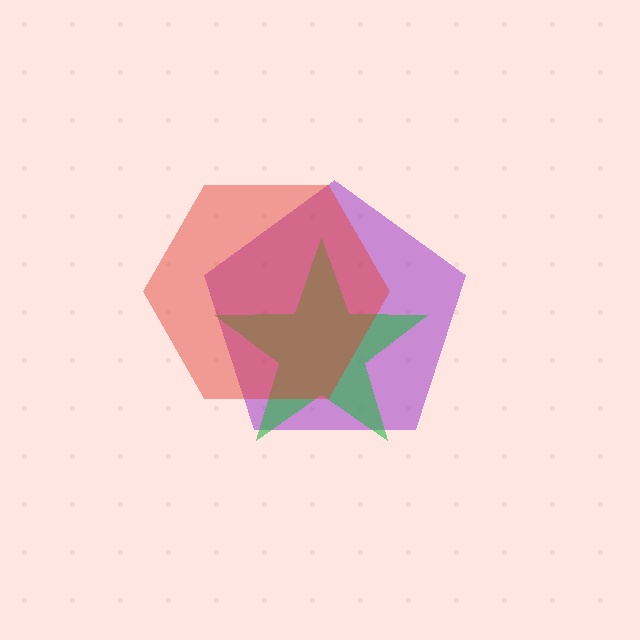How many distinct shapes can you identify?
There are 3 distinct shapes: a purple pentagon, a green star, a red hexagon.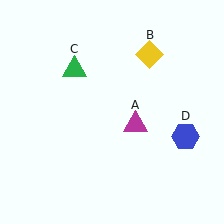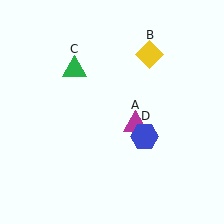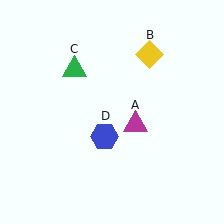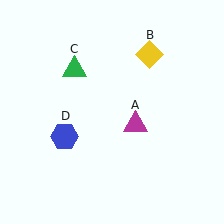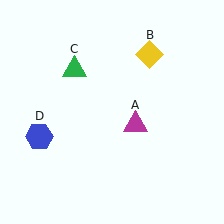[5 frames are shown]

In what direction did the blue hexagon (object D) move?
The blue hexagon (object D) moved left.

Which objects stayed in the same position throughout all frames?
Magenta triangle (object A) and yellow diamond (object B) and green triangle (object C) remained stationary.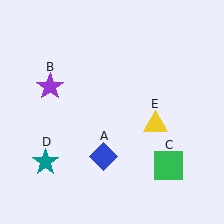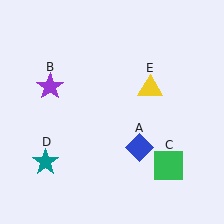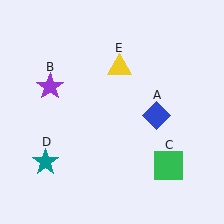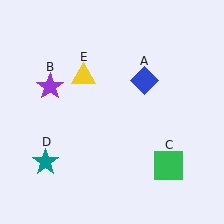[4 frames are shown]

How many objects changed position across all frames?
2 objects changed position: blue diamond (object A), yellow triangle (object E).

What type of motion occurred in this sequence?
The blue diamond (object A), yellow triangle (object E) rotated counterclockwise around the center of the scene.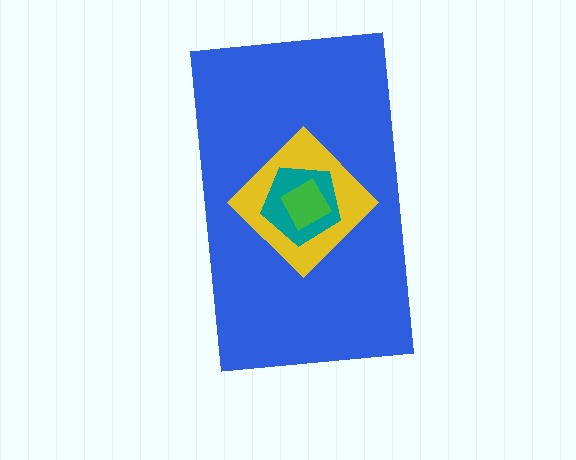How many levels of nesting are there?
4.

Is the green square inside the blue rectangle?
Yes.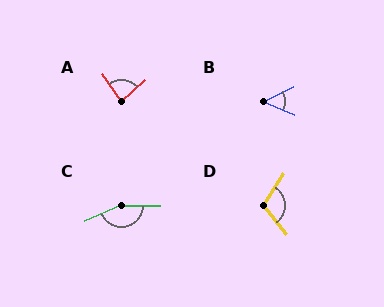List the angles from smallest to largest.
B (49°), A (82°), D (108°), C (156°).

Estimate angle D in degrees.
Approximately 108 degrees.